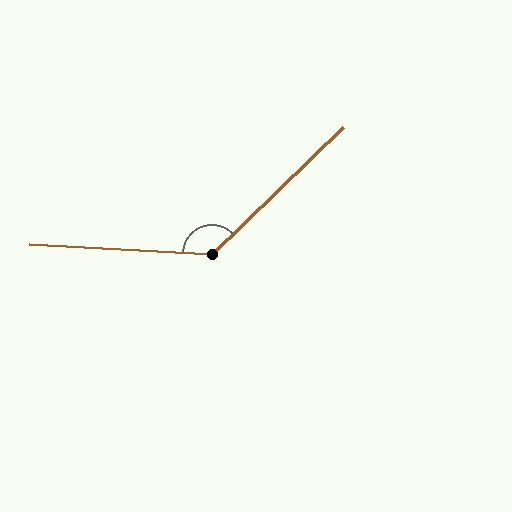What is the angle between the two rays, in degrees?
Approximately 133 degrees.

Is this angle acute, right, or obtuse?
It is obtuse.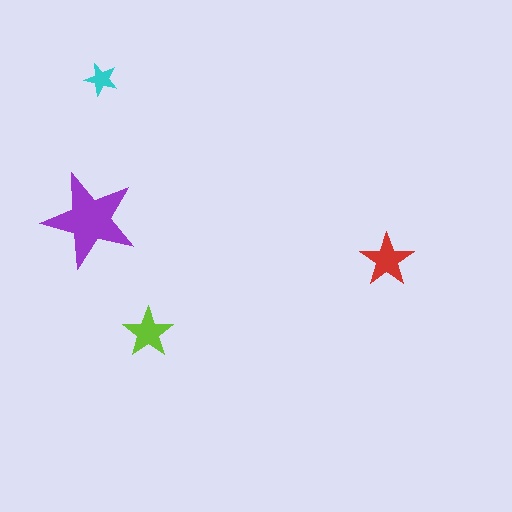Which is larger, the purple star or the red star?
The purple one.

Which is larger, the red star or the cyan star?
The red one.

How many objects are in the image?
There are 4 objects in the image.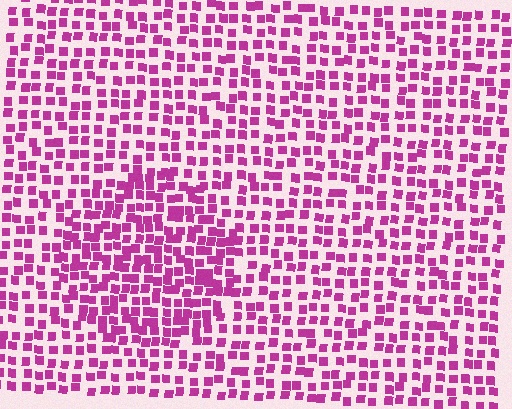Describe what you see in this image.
The image contains small magenta elements arranged at two different densities. A circle-shaped region is visible where the elements are more densely packed than the surrounding area.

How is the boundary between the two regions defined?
The boundary is defined by a change in element density (approximately 1.6x ratio). All elements are the same color, size, and shape.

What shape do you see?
I see a circle.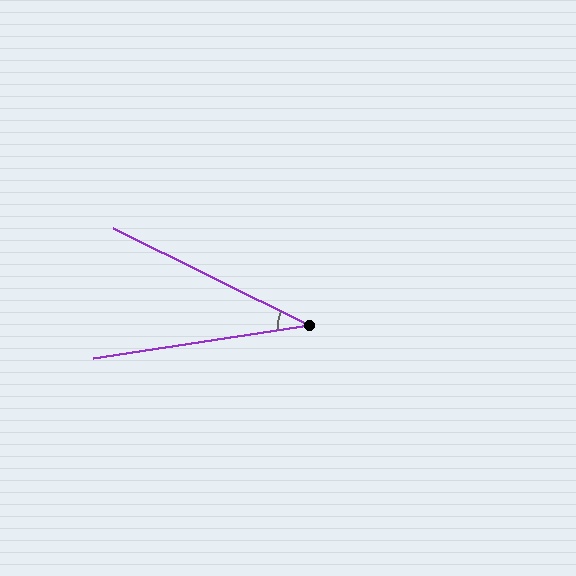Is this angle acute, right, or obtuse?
It is acute.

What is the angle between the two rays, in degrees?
Approximately 35 degrees.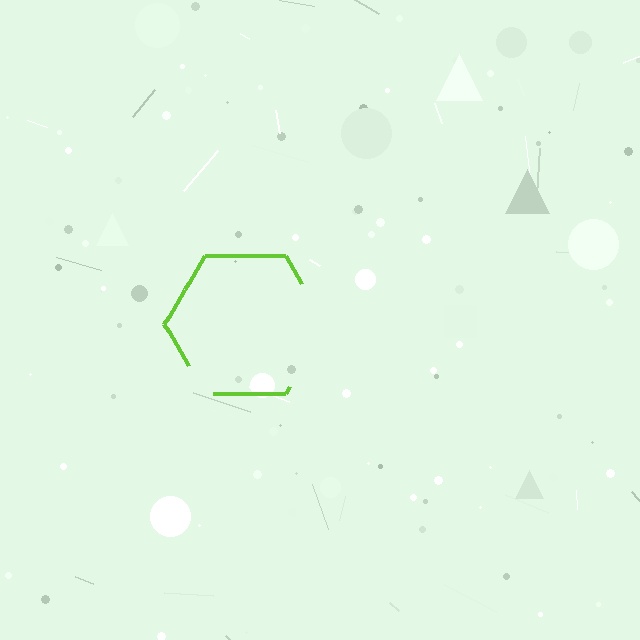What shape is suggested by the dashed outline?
The dashed outline suggests a hexagon.